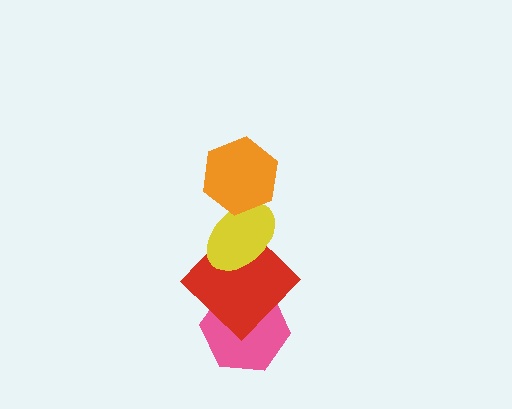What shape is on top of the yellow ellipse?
The orange hexagon is on top of the yellow ellipse.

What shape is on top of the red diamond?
The yellow ellipse is on top of the red diamond.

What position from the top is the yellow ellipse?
The yellow ellipse is 2nd from the top.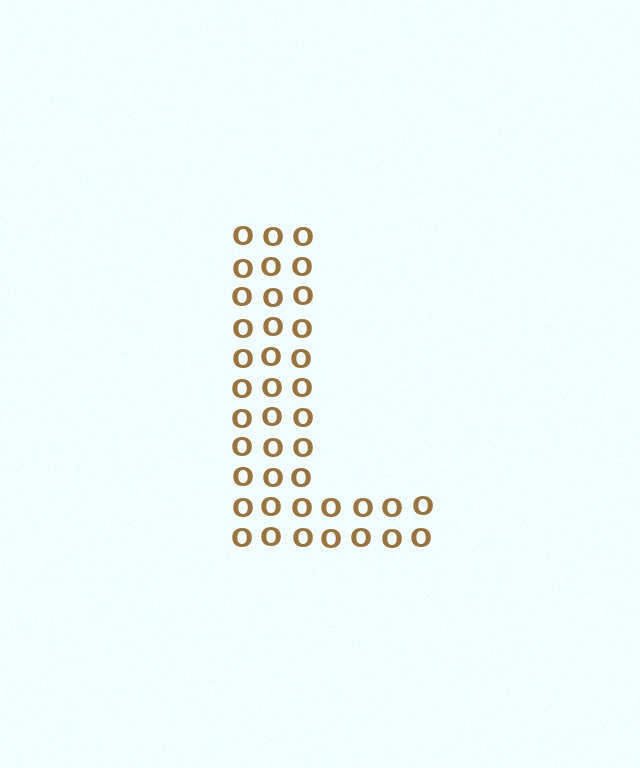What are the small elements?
The small elements are letter O's.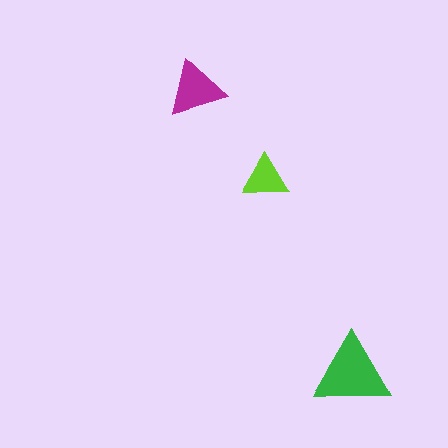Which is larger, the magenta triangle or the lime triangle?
The magenta one.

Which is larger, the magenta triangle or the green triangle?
The green one.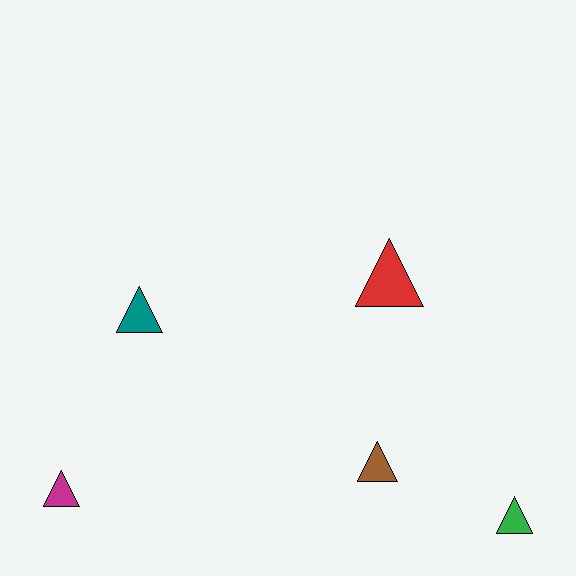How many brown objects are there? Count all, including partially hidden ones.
There is 1 brown object.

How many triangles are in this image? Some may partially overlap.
There are 5 triangles.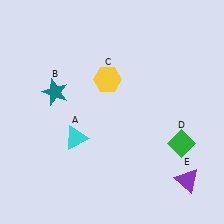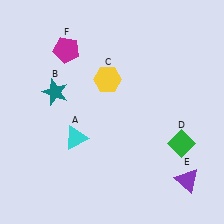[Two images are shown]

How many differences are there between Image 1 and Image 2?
There is 1 difference between the two images.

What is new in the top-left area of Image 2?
A magenta pentagon (F) was added in the top-left area of Image 2.